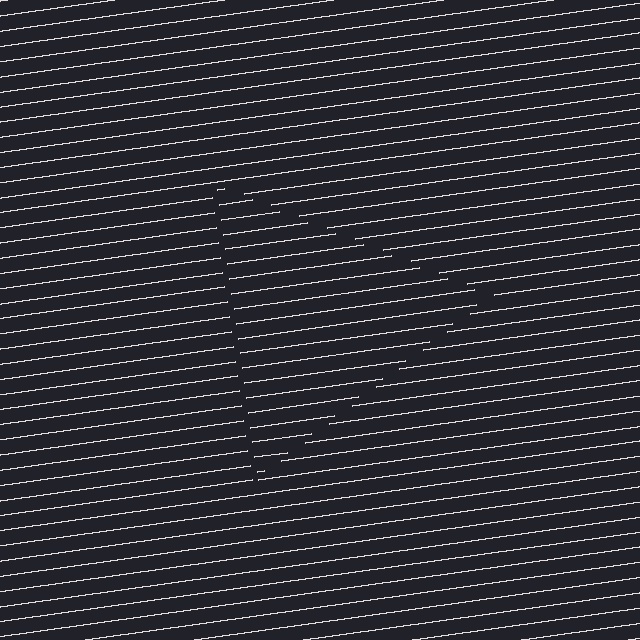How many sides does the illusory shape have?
3 sides — the line-ends trace a triangle.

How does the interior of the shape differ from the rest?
The interior of the shape contains the same grating, shifted by half a period — the contour is defined by the phase discontinuity where line-ends from the inner and outer gratings abut.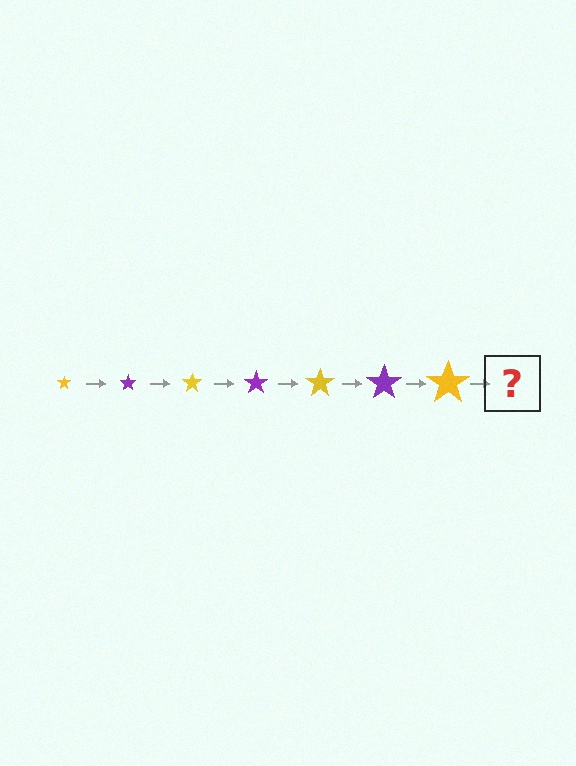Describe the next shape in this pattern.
It should be a purple star, larger than the previous one.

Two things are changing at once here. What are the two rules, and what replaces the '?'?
The two rules are that the star grows larger each step and the color cycles through yellow and purple. The '?' should be a purple star, larger than the previous one.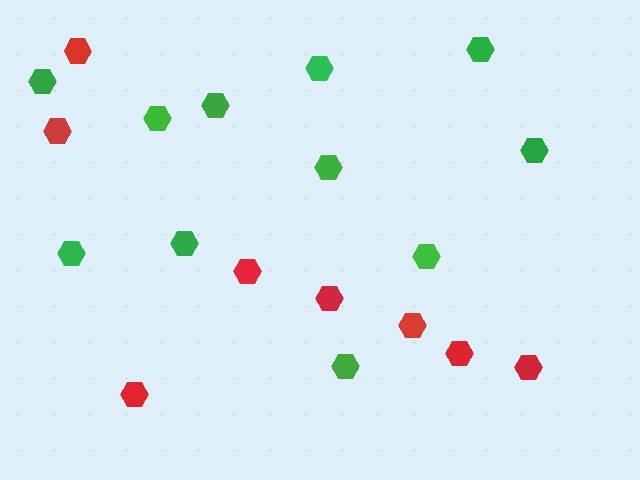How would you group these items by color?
There are 2 groups: one group of red hexagons (8) and one group of green hexagons (11).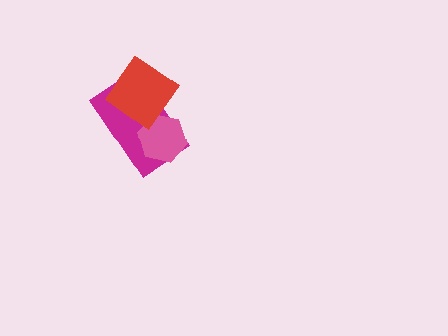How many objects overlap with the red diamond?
2 objects overlap with the red diamond.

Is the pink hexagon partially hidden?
Yes, it is partially covered by another shape.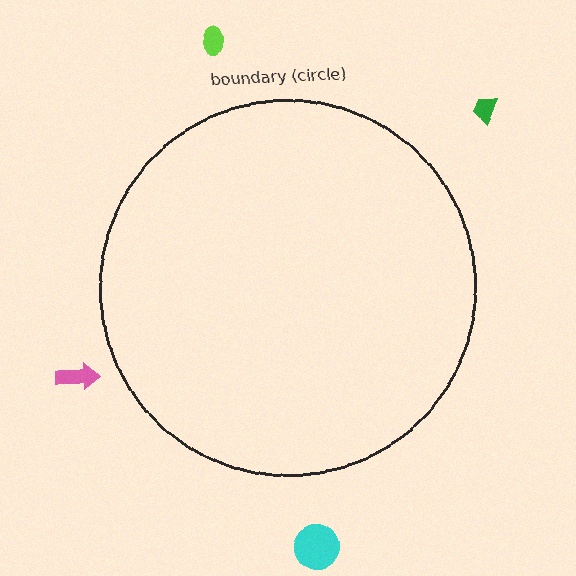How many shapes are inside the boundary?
0 inside, 4 outside.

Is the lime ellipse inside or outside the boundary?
Outside.